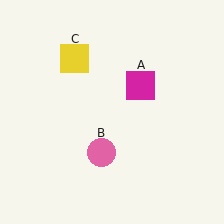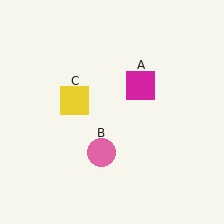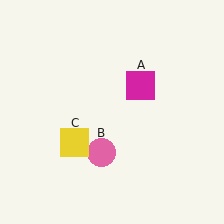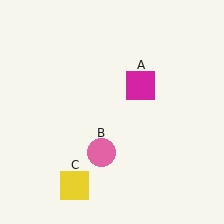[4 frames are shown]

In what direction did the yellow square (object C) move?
The yellow square (object C) moved down.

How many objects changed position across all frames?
1 object changed position: yellow square (object C).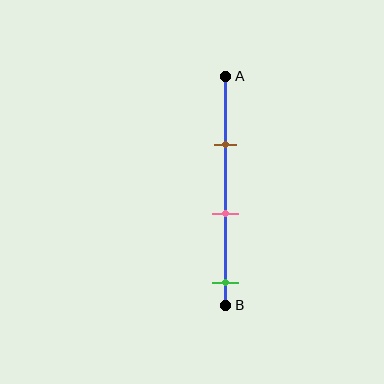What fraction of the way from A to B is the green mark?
The green mark is approximately 90% (0.9) of the way from A to B.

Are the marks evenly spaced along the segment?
Yes, the marks are approximately evenly spaced.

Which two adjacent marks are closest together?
The brown and pink marks are the closest adjacent pair.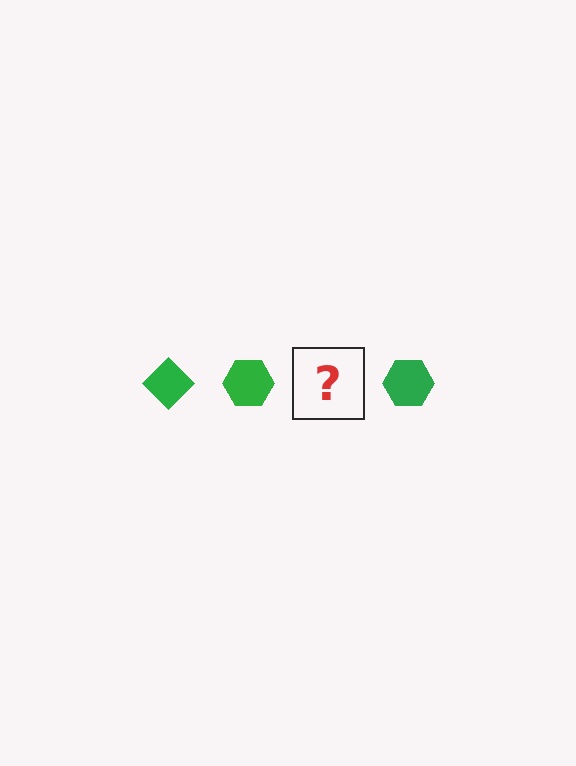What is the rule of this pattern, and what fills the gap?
The rule is that the pattern cycles through diamond, hexagon shapes in green. The gap should be filled with a green diamond.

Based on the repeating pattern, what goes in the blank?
The blank should be a green diamond.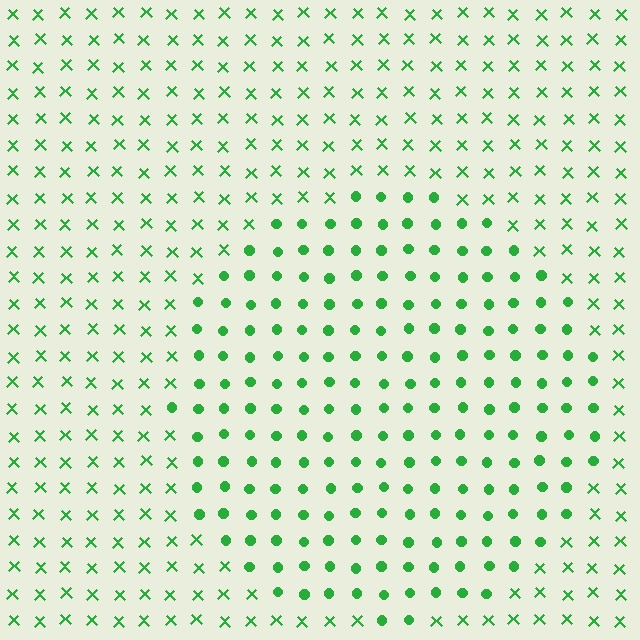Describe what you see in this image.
The image is filled with small green elements arranged in a uniform grid. A circle-shaped region contains circles, while the surrounding area contains X marks. The boundary is defined purely by the change in element shape.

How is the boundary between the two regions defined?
The boundary is defined by a change in element shape: circles inside vs. X marks outside. All elements share the same color and spacing.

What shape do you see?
I see a circle.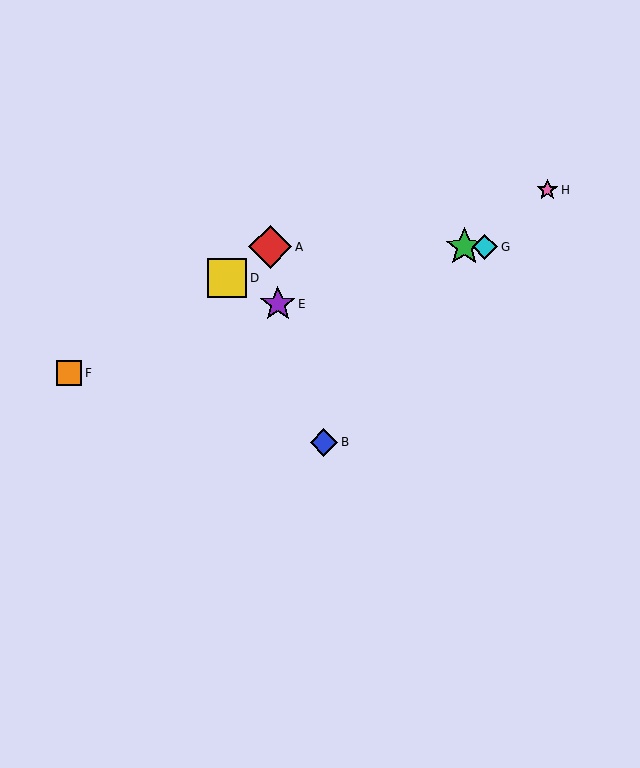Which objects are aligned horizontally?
Objects A, C, G are aligned horizontally.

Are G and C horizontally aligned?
Yes, both are at y≈247.